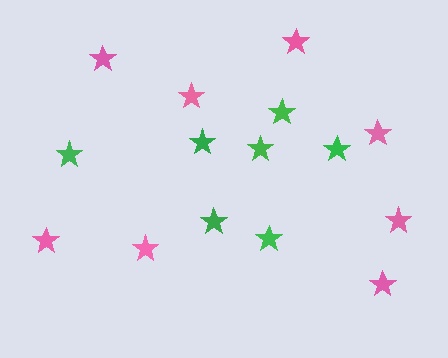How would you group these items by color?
There are 2 groups: one group of pink stars (8) and one group of green stars (7).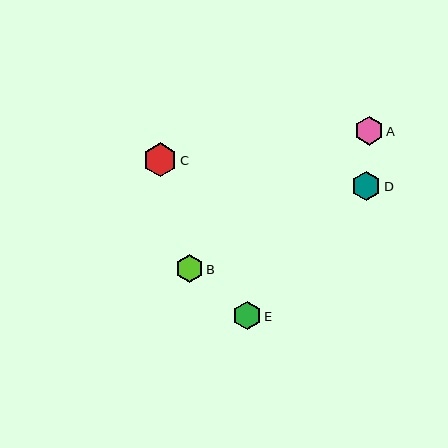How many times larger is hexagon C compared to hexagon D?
Hexagon C is approximately 1.2 times the size of hexagon D.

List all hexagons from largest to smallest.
From largest to smallest: C, D, A, B, E.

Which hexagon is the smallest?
Hexagon E is the smallest with a size of approximately 28 pixels.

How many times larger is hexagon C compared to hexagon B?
Hexagon C is approximately 1.2 times the size of hexagon B.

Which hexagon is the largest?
Hexagon C is the largest with a size of approximately 34 pixels.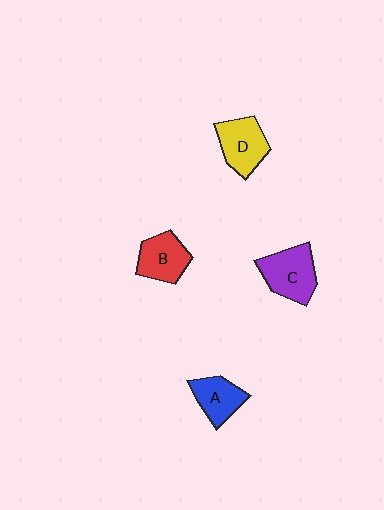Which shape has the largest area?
Shape C (purple).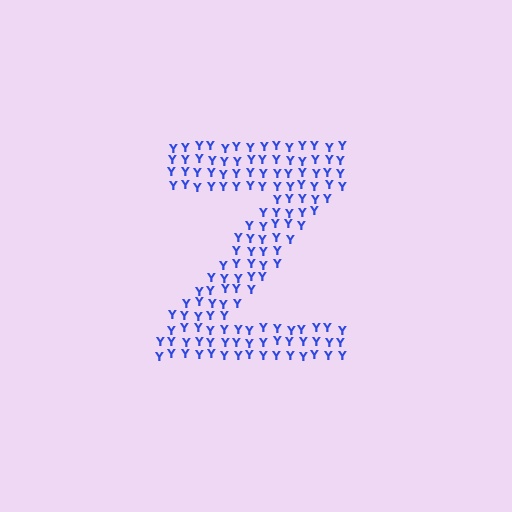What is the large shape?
The large shape is the letter Z.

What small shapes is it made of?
It is made of small letter Y's.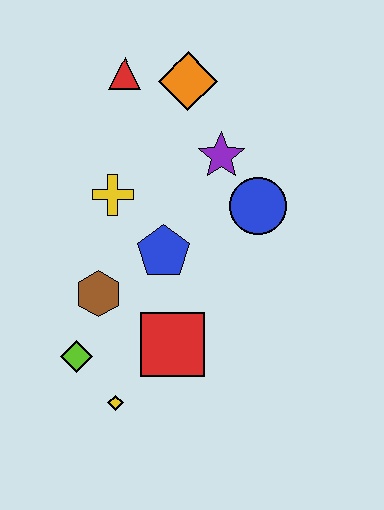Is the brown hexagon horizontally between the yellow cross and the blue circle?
No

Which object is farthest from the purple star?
The yellow diamond is farthest from the purple star.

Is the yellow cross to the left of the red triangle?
Yes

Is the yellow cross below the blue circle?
No